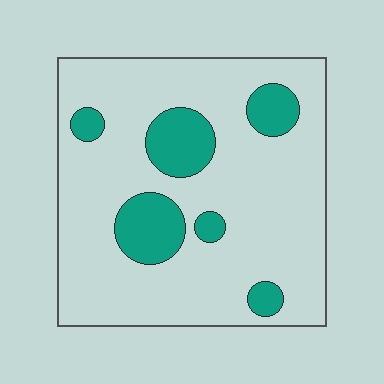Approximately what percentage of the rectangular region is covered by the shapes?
Approximately 20%.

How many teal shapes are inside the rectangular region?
6.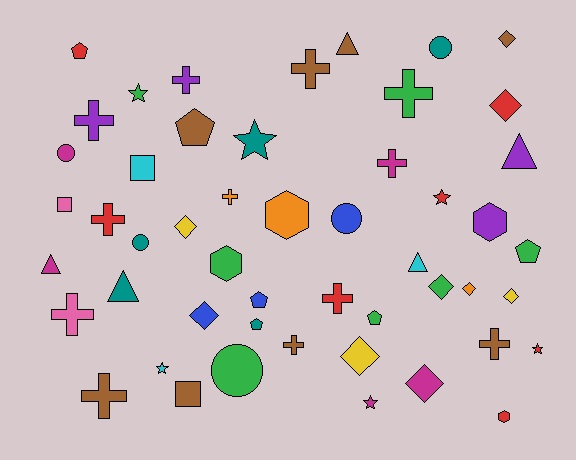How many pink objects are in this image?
There are 2 pink objects.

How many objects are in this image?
There are 50 objects.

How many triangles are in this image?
There are 5 triangles.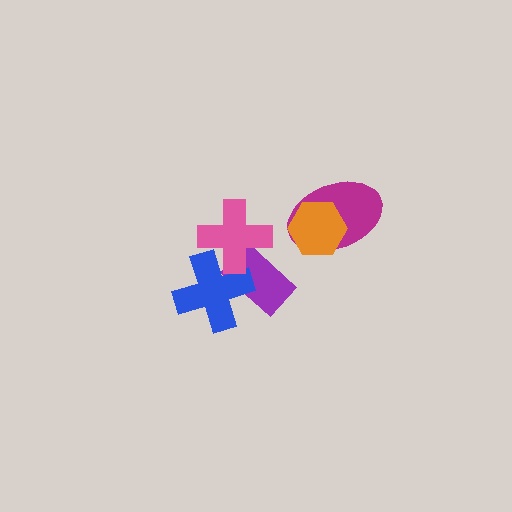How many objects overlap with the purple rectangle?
2 objects overlap with the purple rectangle.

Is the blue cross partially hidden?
Yes, it is partially covered by another shape.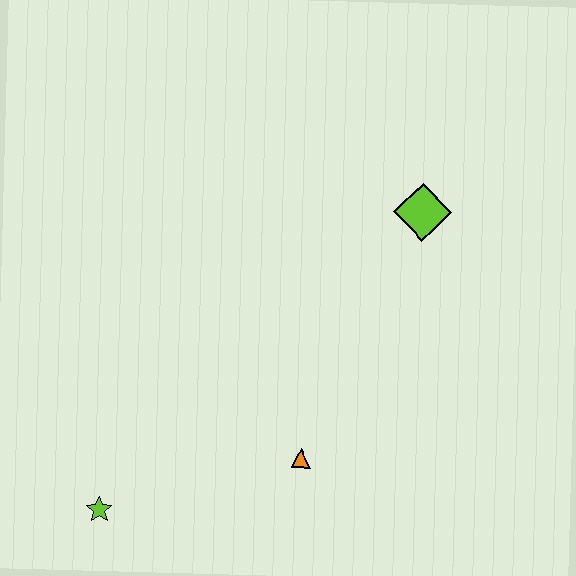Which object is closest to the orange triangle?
The lime star is closest to the orange triangle.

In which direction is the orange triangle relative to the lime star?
The orange triangle is to the right of the lime star.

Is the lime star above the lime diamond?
No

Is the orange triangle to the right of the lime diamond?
No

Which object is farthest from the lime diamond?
The lime star is farthest from the lime diamond.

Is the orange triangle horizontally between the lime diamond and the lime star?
Yes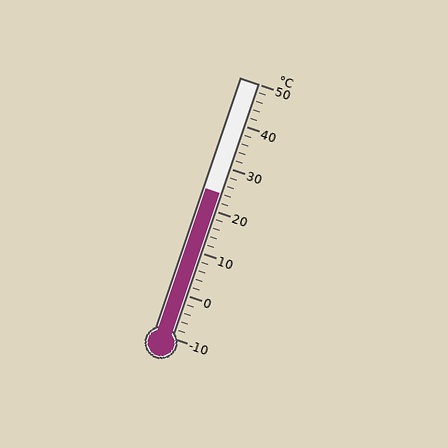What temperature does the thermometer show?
The thermometer shows approximately 24°C.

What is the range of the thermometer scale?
The thermometer scale ranges from -10°C to 50°C.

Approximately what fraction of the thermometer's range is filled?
The thermometer is filled to approximately 55% of its range.